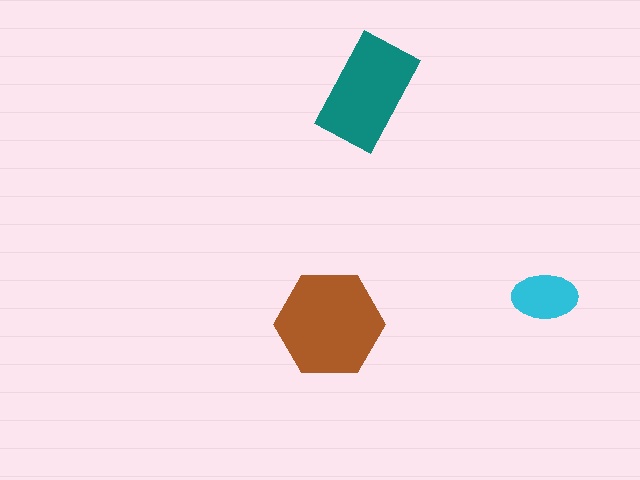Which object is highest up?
The teal rectangle is topmost.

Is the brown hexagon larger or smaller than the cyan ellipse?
Larger.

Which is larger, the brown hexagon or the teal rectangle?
The brown hexagon.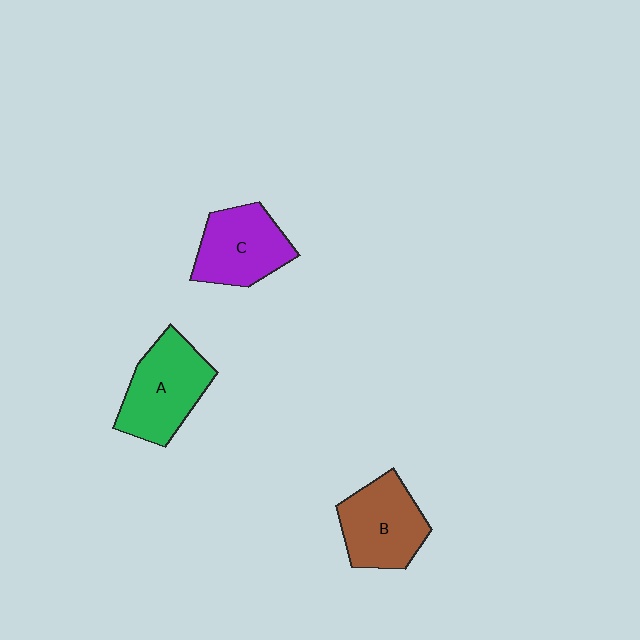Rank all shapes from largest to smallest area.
From largest to smallest: A (green), B (brown), C (purple).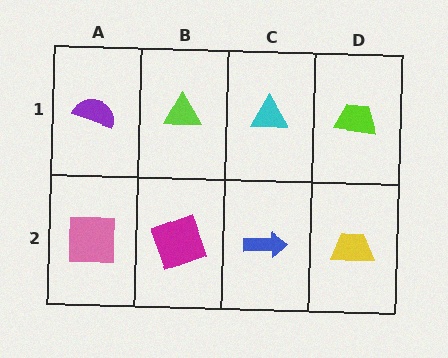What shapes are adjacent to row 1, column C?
A blue arrow (row 2, column C), a lime triangle (row 1, column B), a lime trapezoid (row 1, column D).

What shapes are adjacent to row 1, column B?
A magenta square (row 2, column B), a purple semicircle (row 1, column A), a cyan triangle (row 1, column C).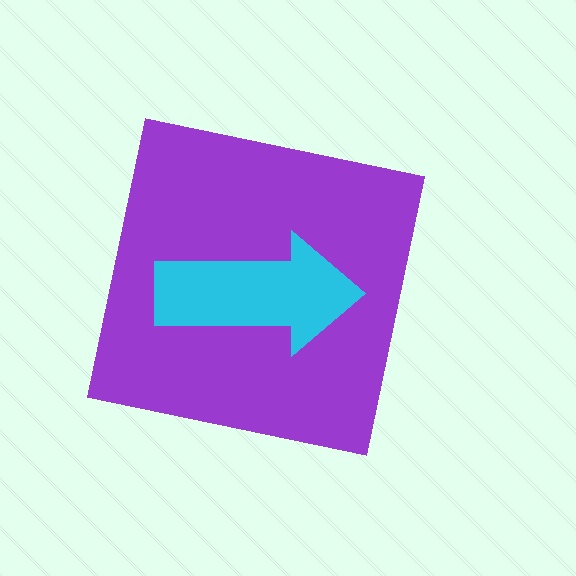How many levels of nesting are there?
2.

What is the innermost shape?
The cyan arrow.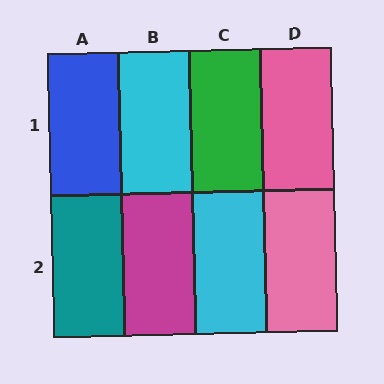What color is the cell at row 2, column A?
Teal.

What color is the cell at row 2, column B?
Magenta.